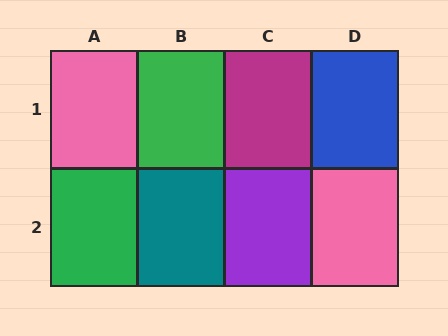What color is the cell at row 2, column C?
Purple.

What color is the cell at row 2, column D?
Pink.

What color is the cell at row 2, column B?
Teal.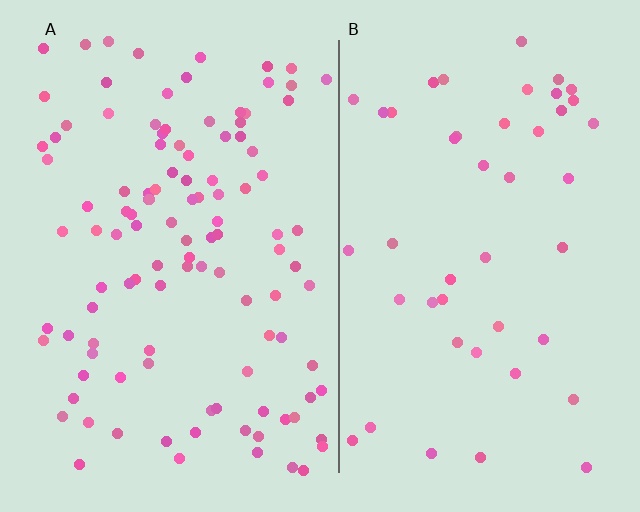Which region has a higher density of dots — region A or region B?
A (the left).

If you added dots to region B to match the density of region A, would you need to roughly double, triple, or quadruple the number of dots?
Approximately double.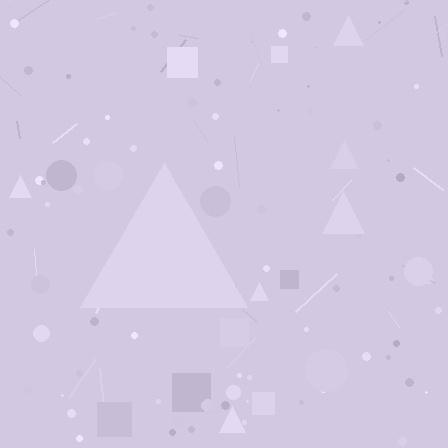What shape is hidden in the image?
A triangle is hidden in the image.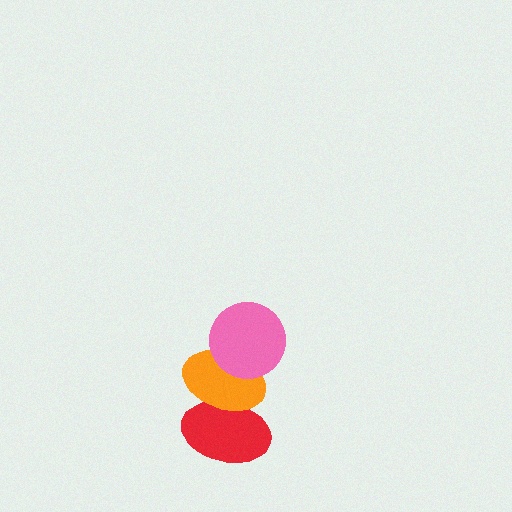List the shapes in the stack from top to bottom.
From top to bottom: the pink circle, the orange ellipse, the red ellipse.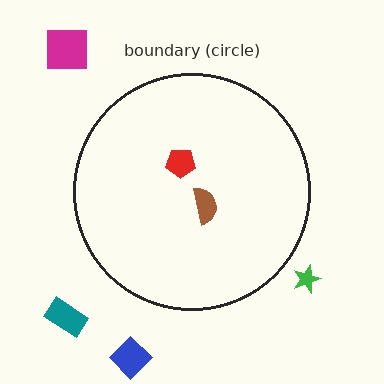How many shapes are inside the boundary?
2 inside, 4 outside.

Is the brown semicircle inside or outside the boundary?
Inside.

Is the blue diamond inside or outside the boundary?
Outside.